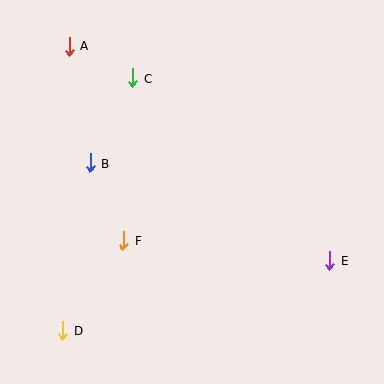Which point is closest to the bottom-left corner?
Point D is closest to the bottom-left corner.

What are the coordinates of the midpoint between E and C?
The midpoint between E and C is at (231, 169).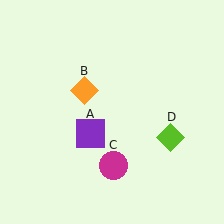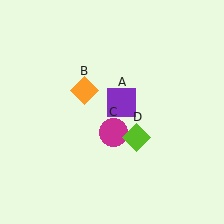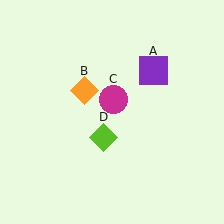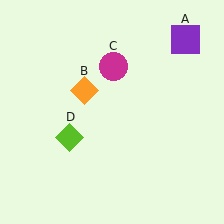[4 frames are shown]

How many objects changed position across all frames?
3 objects changed position: purple square (object A), magenta circle (object C), lime diamond (object D).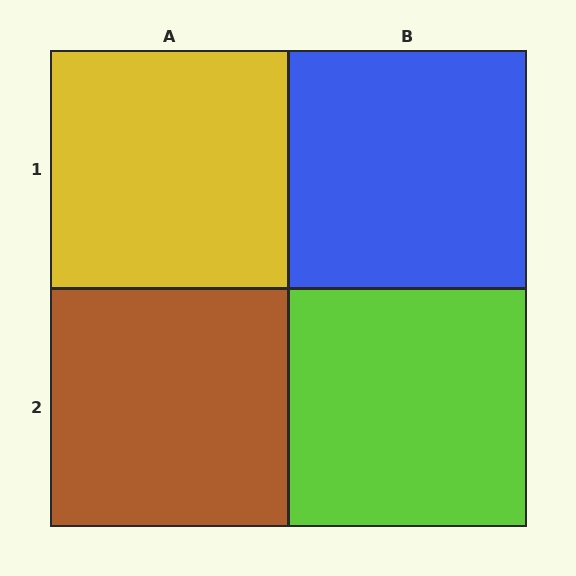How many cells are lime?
1 cell is lime.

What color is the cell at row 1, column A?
Yellow.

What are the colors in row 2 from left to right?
Brown, lime.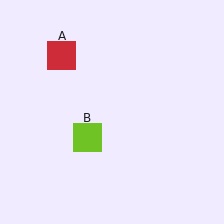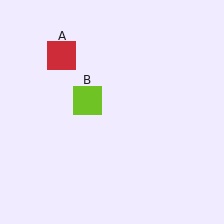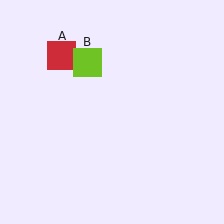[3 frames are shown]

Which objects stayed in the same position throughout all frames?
Red square (object A) remained stationary.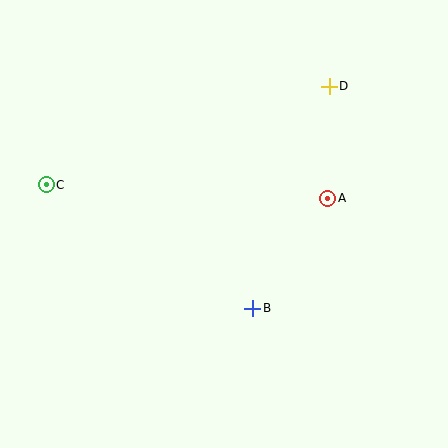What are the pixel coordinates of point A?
Point A is at (328, 198).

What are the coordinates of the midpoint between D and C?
The midpoint between D and C is at (188, 135).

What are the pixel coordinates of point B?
Point B is at (253, 308).